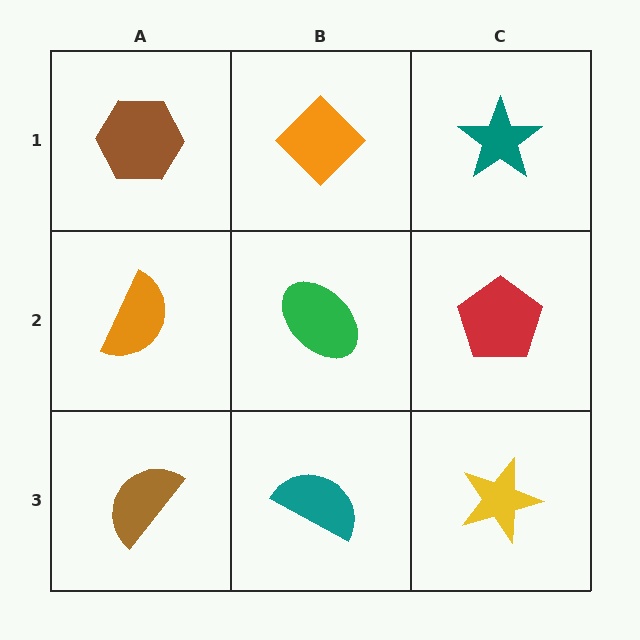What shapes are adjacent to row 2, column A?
A brown hexagon (row 1, column A), a brown semicircle (row 3, column A), a green ellipse (row 2, column B).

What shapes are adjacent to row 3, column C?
A red pentagon (row 2, column C), a teal semicircle (row 3, column B).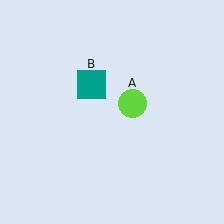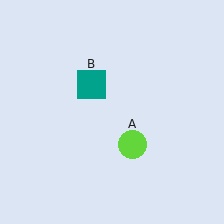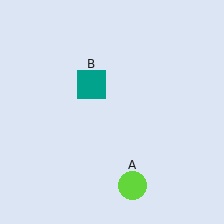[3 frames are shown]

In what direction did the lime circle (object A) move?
The lime circle (object A) moved down.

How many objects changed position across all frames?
1 object changed position: lime circle (object A).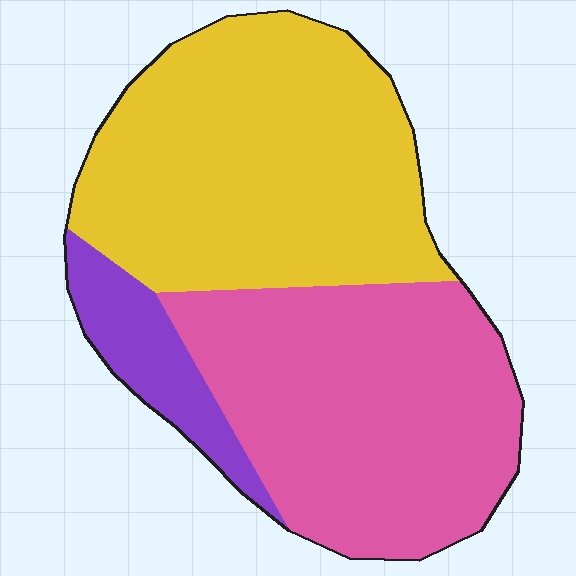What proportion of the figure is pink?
Pink covers roughly 45% of the figure.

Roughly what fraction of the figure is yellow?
Yellow takes up about one half (1/2) of the figure.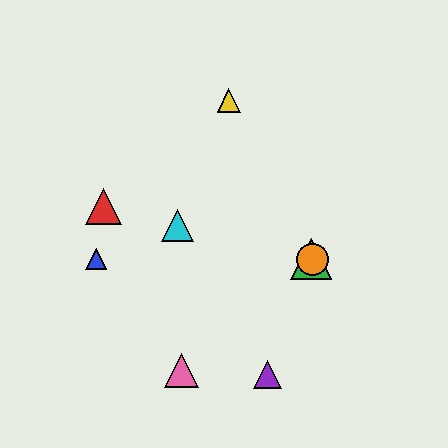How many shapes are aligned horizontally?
3 shapes (the blue triangle, the green triangle, the orange circle) are aligned horizontally.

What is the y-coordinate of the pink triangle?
The pink triangle is at y≈371.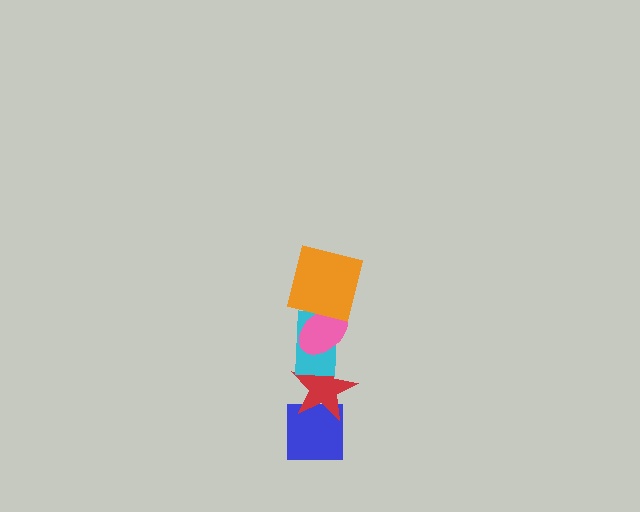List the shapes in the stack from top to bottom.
From top to bottom: the orange square, the pink ellipse, the cyan rectangle, the red star, the blue square.